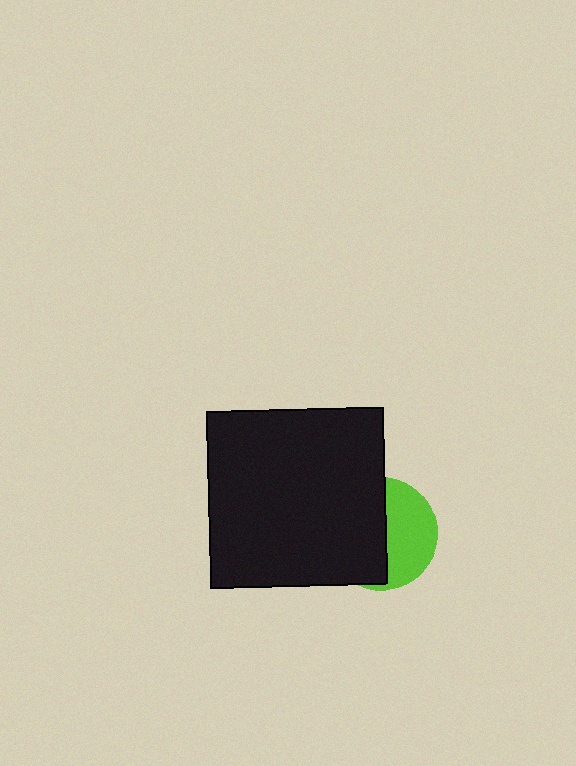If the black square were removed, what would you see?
You would see the complete lime circle.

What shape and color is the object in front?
The object in front is a black square.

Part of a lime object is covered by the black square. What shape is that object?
It is a circle.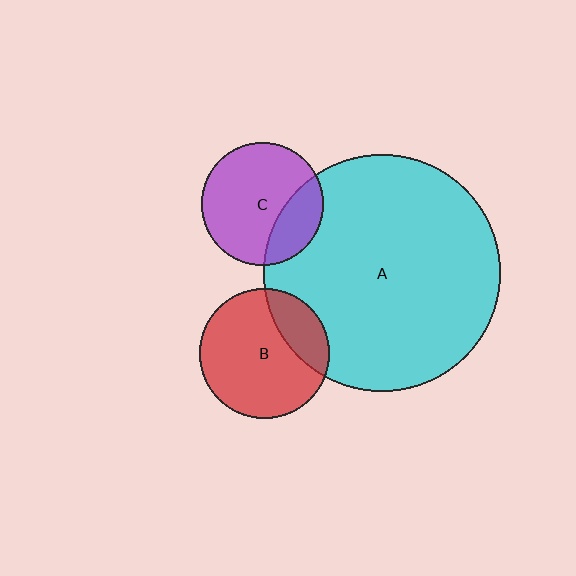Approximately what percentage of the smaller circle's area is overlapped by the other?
Approximately 25%.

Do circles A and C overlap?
Yes.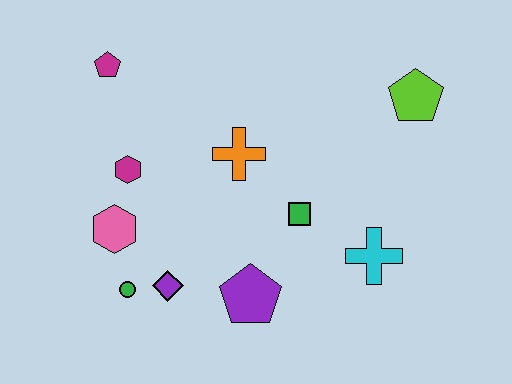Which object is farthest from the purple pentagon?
The magenta pentagon is farthest from the purple pentagon.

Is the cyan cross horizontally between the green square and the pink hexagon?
No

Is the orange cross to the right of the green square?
No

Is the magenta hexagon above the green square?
Yes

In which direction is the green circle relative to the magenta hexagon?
The green circle is below the magenta hexagon.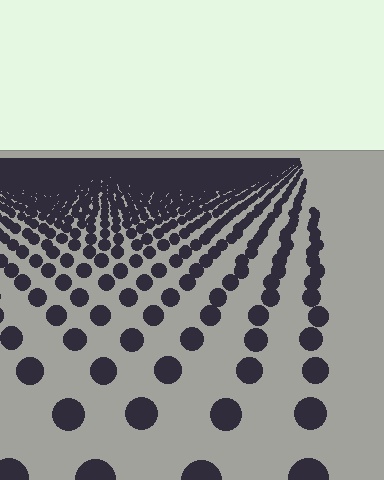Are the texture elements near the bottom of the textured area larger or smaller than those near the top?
Larger. Near the bottom, elements are closer to the viewer and appear at a bigger on-screen size.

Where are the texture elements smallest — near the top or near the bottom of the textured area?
Near the top.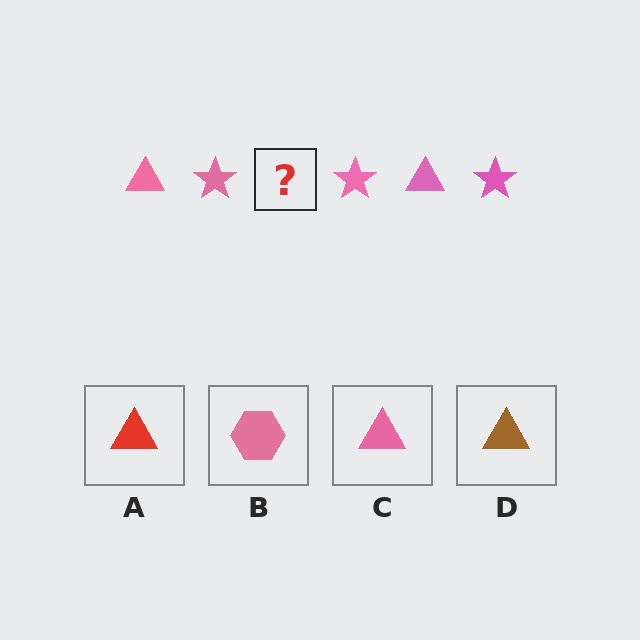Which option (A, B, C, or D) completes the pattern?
C.